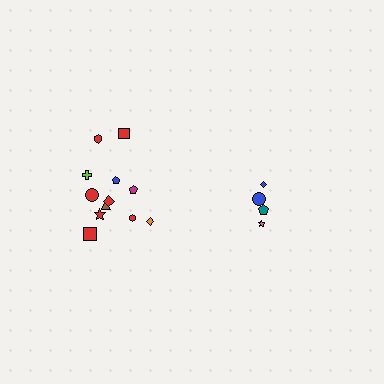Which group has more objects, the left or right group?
The left group.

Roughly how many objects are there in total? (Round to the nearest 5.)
Roughly 15 objects in total.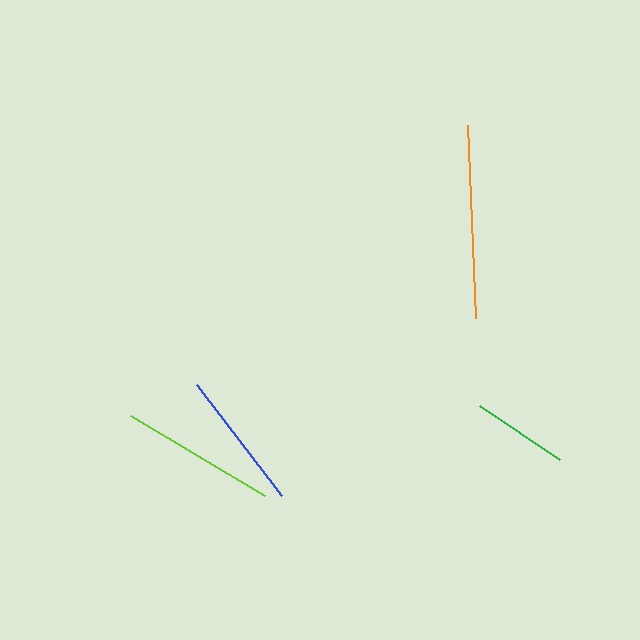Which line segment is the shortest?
The green line is the shortest at approximately 96 pixels.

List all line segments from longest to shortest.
From longest to shortest: orange, lime, blue, green.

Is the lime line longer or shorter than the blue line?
The lime line is longer than the blue line.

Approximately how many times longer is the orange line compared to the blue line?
The orange line is approximately 1.4 times the length of the blue line.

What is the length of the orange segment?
The orange segment is approximately 193 pixels long.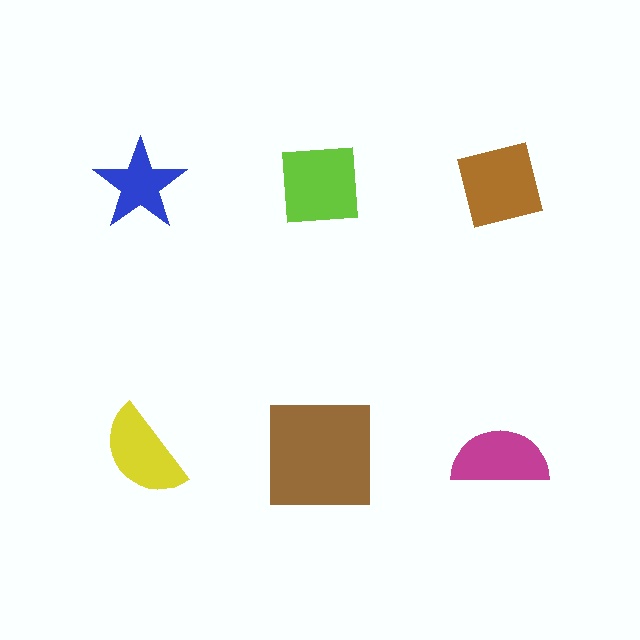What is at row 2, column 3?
A magenta semicircle.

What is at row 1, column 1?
A blue star.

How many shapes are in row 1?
3 shapes.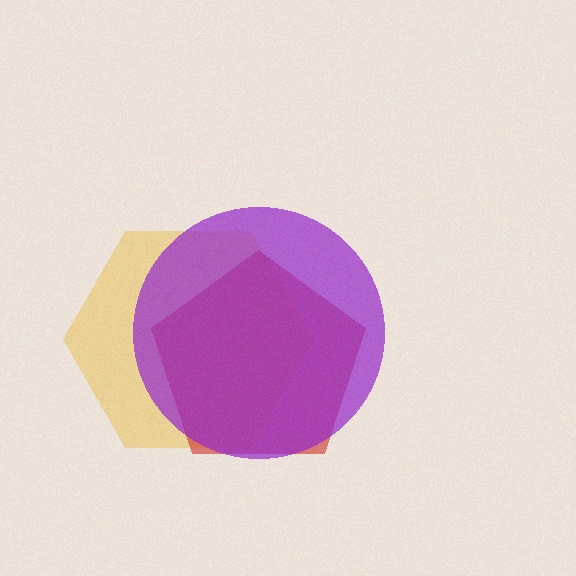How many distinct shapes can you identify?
There are 3 distinct shapes: a yellow hexagon, a red pentagon, a purple circle.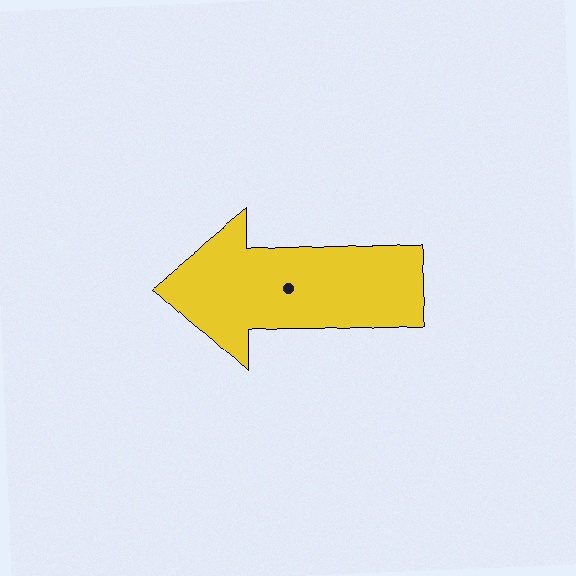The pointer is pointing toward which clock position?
Roughly 9 o'clock.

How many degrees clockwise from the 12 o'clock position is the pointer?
Approximately 271 degrees.